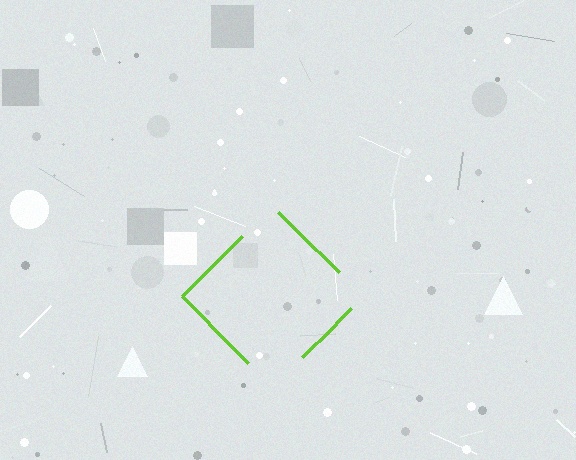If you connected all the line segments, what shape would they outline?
They would outline a diamond.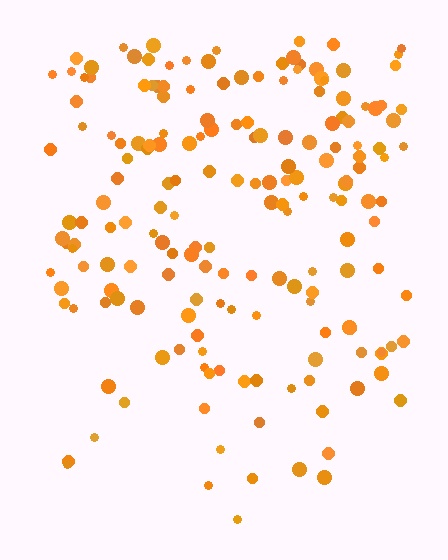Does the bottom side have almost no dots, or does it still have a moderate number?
Still a moderate number, just noticeably fewer than the top.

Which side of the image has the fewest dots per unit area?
The bottom.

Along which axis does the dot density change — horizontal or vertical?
Vertical.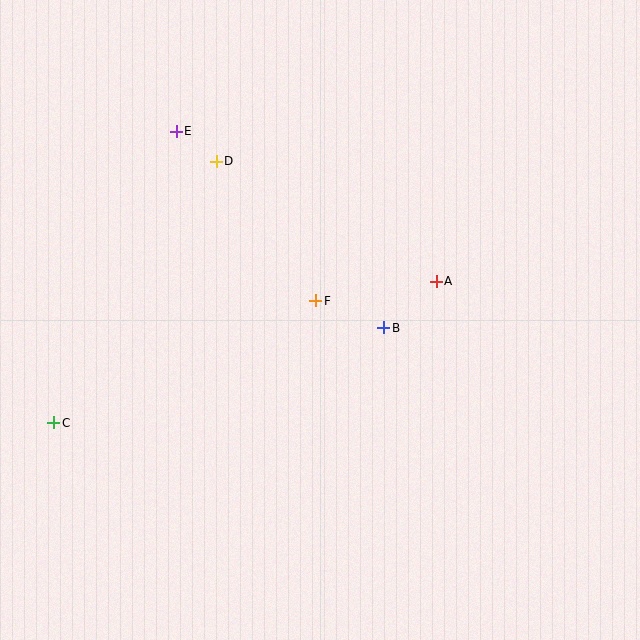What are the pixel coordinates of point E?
Point E is at (176, 131).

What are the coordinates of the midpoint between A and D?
The midpoint between A and D is at (326, 221).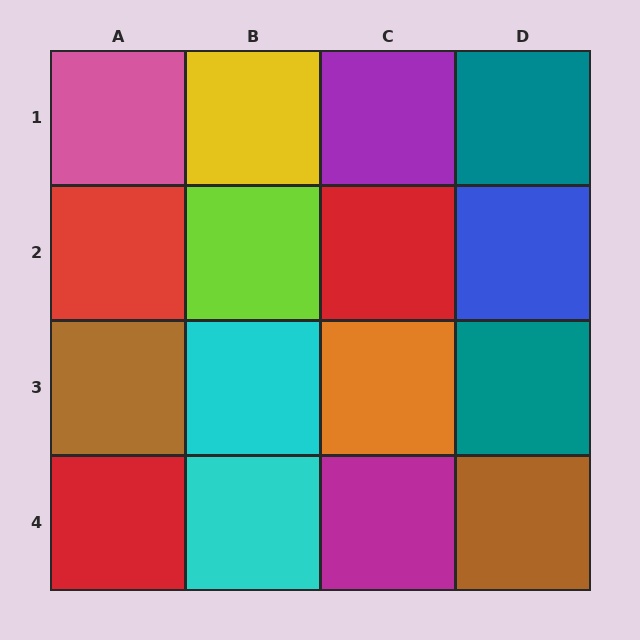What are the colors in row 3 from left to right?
Brown, cyan, orange, teal.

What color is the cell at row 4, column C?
Magenta.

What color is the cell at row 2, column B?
Lime.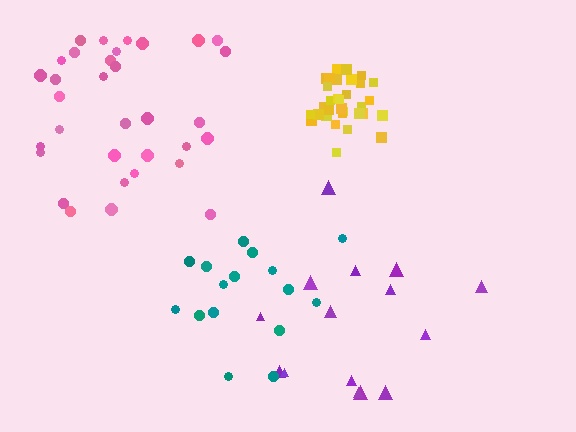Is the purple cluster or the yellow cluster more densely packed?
Yellow.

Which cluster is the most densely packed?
Yellow.